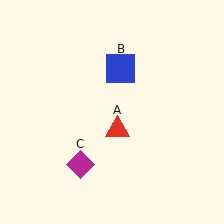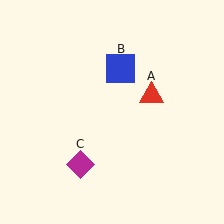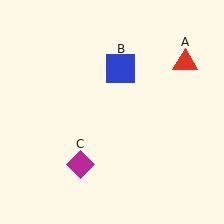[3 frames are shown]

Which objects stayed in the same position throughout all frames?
Blue square (object B) and magenta diamond (object C) remained stationary.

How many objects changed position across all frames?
1 object changed position: red triangle (object A).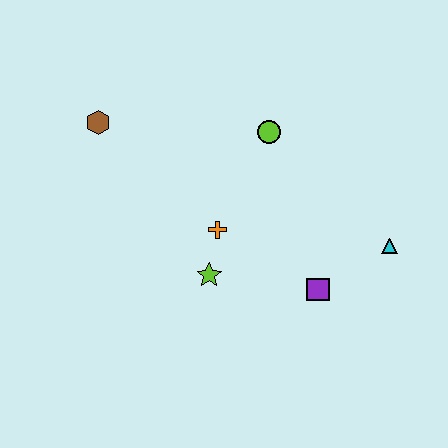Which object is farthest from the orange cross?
The cyan triangle is farthest from the orange cross.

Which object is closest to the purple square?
The cyan triangle is closest to the purple square.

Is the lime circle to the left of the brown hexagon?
No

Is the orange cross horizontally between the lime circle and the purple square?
No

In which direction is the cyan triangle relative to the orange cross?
The cyan triangle is to the right of the orange cross.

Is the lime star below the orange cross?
Yes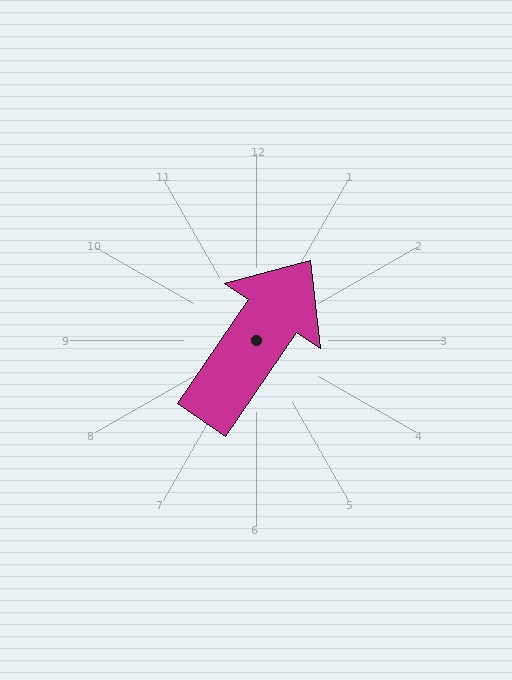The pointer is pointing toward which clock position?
Roughly 1 o'clock.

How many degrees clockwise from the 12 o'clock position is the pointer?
Approximately 34 degrees.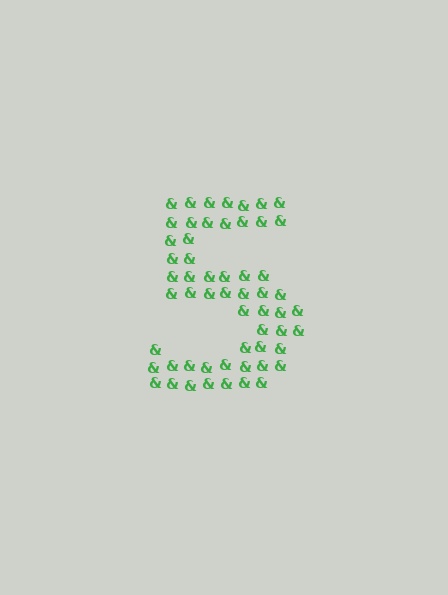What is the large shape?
The large shape is the digit 5.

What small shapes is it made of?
It is made of small ampersands.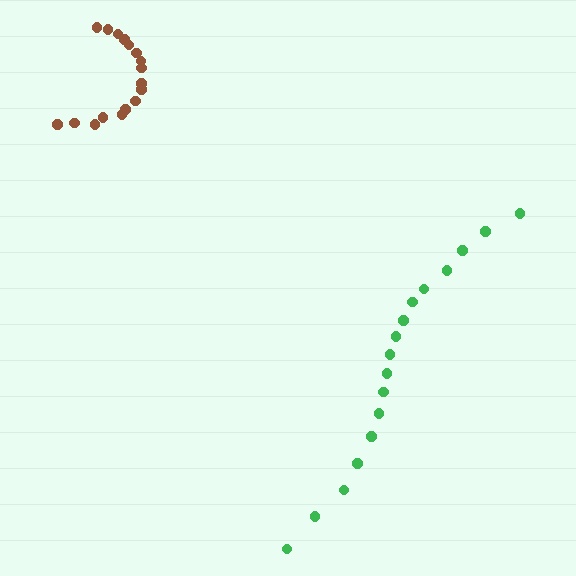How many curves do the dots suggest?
There are 2 distinct paths.